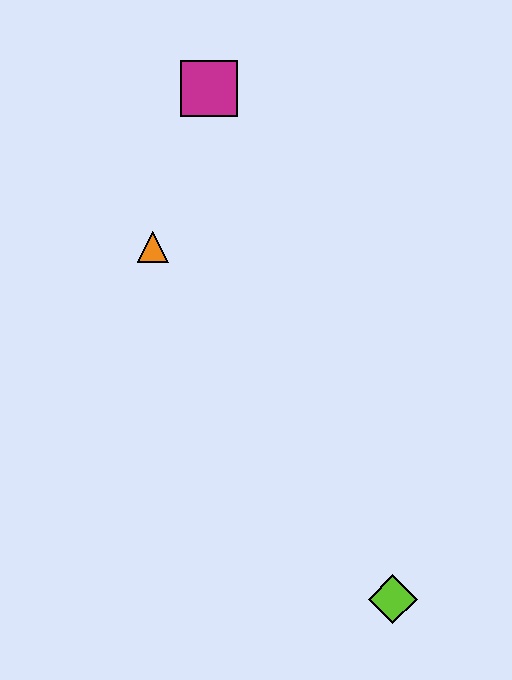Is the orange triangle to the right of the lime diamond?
No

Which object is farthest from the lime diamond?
The magenta square is farthest from the lime diamond.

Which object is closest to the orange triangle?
The magenta square is closest to the orange triangle.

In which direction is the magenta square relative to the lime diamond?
The magenta square is above the lime diamond.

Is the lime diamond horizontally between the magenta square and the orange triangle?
No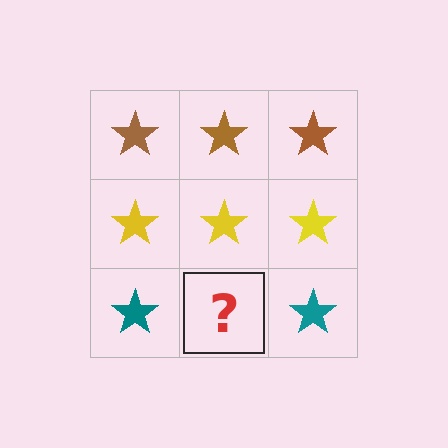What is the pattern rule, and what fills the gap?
The rule is that each row has a consistent color. The gap should be filled with a teal star.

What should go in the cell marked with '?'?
The missing cell should contain a teal star.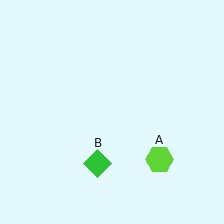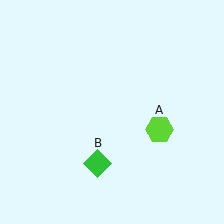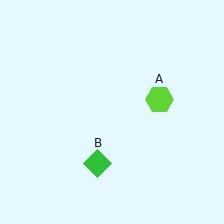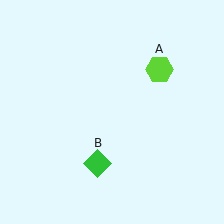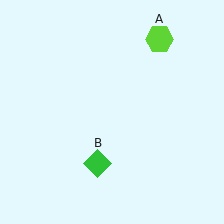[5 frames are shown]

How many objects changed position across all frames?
1 object changed position: lime hexagon (object A).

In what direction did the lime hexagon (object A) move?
The lime hexagon (object A) moved up.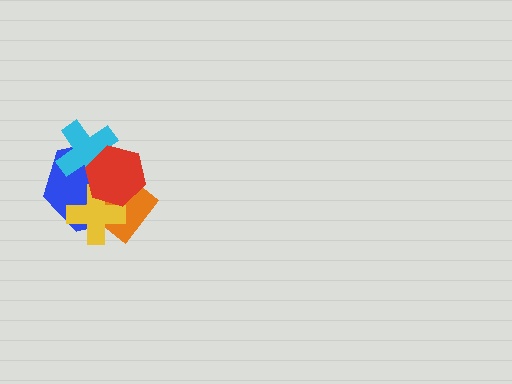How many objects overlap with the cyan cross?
2 objects overlap with the cyan cross.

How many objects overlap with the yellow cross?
3 objects overlap with the yellow cross.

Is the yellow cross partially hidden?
Yes, it is partially covered by another shape.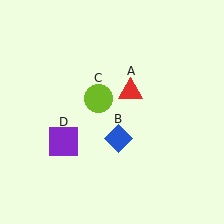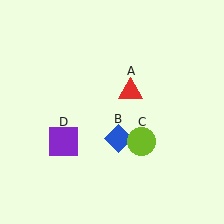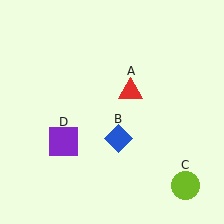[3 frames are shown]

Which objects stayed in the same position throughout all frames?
Red triangle (object A) and blue diamond (object B) and purple square (object D) remained stationary.